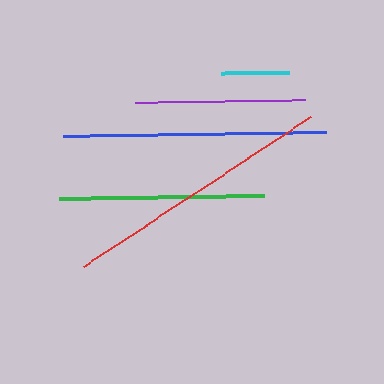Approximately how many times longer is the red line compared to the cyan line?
The red line is approximately 4.0 times the length of the cyan line.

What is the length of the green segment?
The green segment is approximately 205 pixels long.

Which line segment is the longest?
The red line is the longest at approximately 272 pixels.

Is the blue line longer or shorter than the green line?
The blue line is longer than the green line.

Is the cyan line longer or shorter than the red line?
The red line is longer than the cyan line.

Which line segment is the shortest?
The cyan line is the shortest at approximately 68 pixels.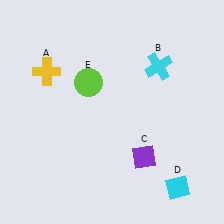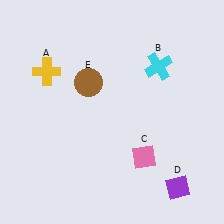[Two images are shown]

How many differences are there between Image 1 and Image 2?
There are 3 differences between the two images.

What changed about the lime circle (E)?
In Image 1, E is lime. In Image 2, it changed to brown.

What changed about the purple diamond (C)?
In Image 1, C is purple. In Image 2, it changed to pink.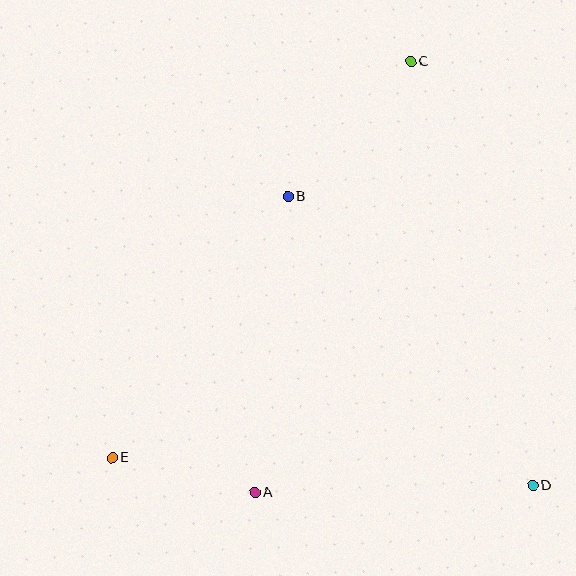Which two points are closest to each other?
Points A and E are closest to each other.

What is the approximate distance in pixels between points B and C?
The distance between B and C is approximately 183 pixels.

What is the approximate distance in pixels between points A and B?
The distance between A and B is approximately 298 pixels.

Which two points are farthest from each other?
Points C and E are farthest from each other.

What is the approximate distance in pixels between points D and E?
The distance between D and E is approximately 422 pixels.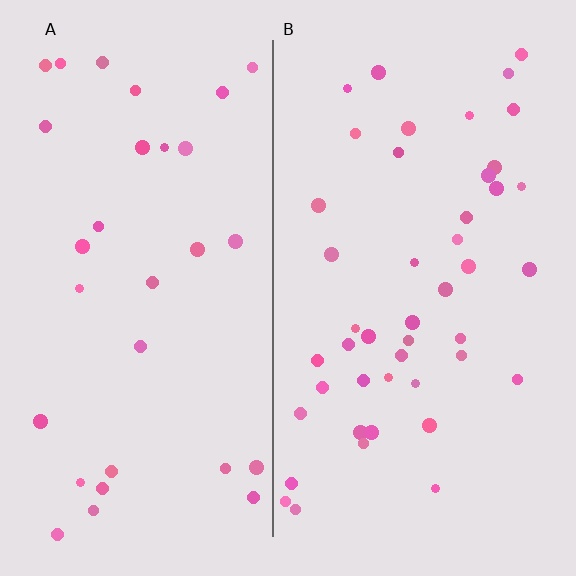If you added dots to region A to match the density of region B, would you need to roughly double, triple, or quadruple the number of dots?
Approximately double.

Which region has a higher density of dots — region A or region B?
B (the right).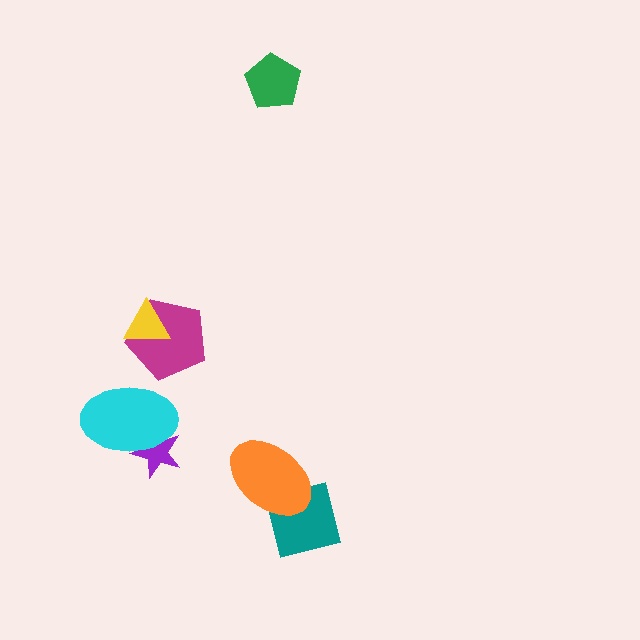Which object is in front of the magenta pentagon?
The yellow triangle is in front of the magenta pentagon.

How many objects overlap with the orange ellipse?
1 object overlaps with the orange ellipse.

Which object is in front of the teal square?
The orange ellipse is in front of the teal square.